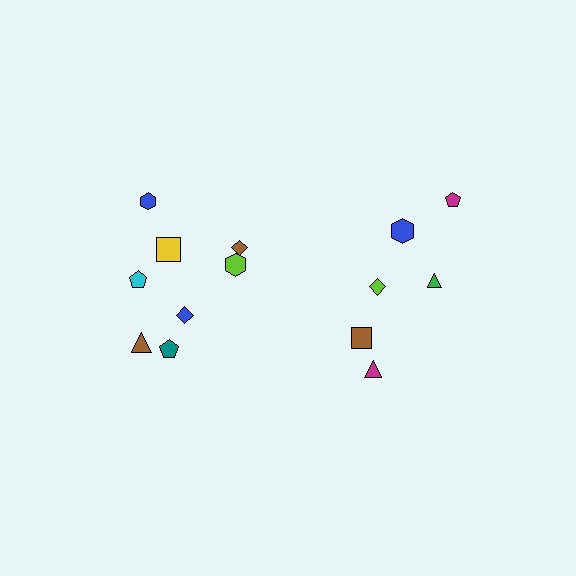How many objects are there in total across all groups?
There are 14 objects.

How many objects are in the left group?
There are 8 objects.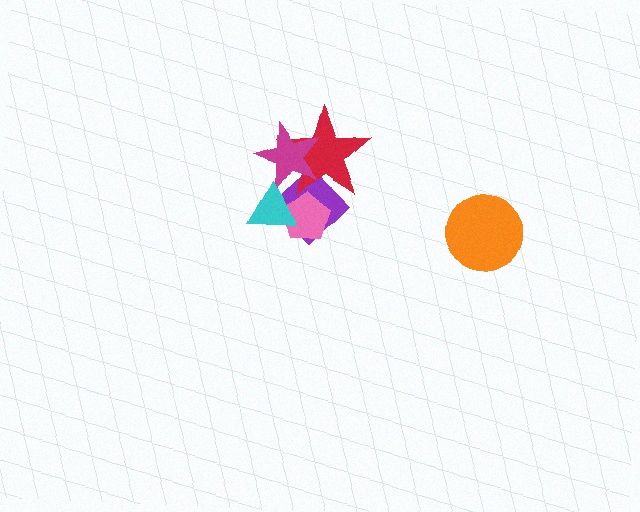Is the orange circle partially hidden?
No, no other shape covers it.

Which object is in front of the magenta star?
The cyan triangle is in front of the magenta star.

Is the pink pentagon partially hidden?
Yes, it is partially covered by another shape.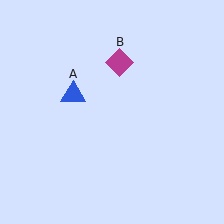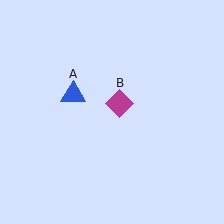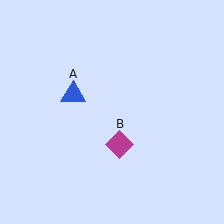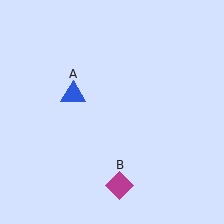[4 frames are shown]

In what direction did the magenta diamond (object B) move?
The magenta diamond (object B) moved down.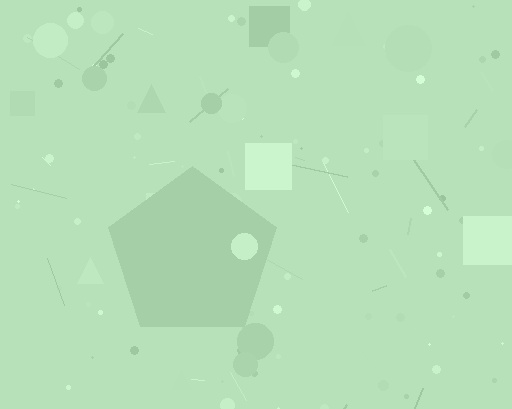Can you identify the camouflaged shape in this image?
The camouflaged shape is a pentagon.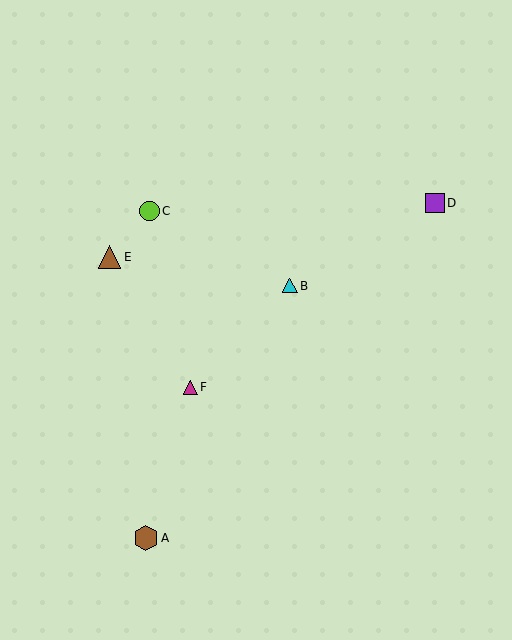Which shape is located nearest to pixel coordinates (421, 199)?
The purple square (labeled D) at (435, 203) is nearest to that location.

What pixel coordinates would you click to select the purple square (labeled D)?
Click at (435, 203) to select the purple square D.